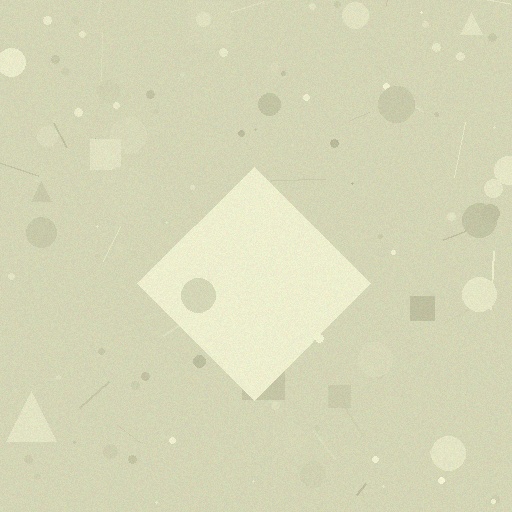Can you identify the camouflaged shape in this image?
The camouflaged shape is a diamond.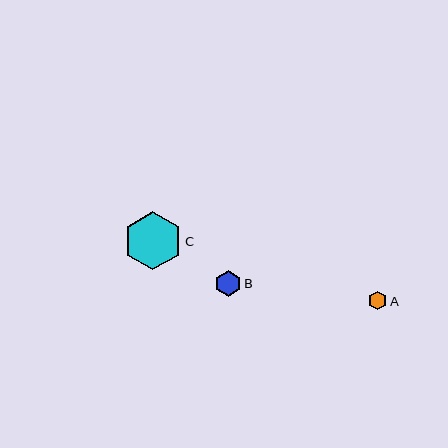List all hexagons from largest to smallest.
From largest to smallest: C, B, A.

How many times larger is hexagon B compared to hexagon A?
Hexagon B is approximately 1.4 times the size of hexagon A.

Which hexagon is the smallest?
Hexagon A is the smallest with a size of approximately 19 pixels.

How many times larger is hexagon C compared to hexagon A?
Hexagon C is approximately 3.1 times the size of hexagon A.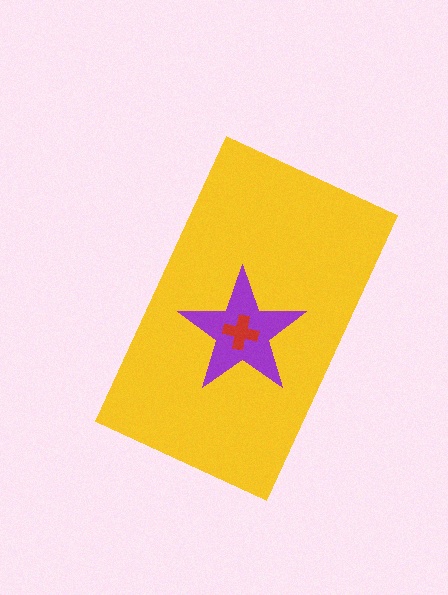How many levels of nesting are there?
3.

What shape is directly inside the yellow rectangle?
The purple star.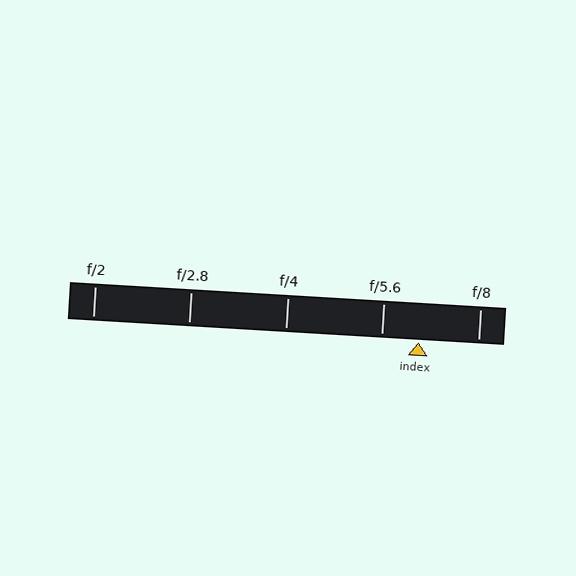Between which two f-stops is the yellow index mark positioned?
The index mark is between f/5.6 and f/8.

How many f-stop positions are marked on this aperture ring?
There are 5 f-stop positions marked.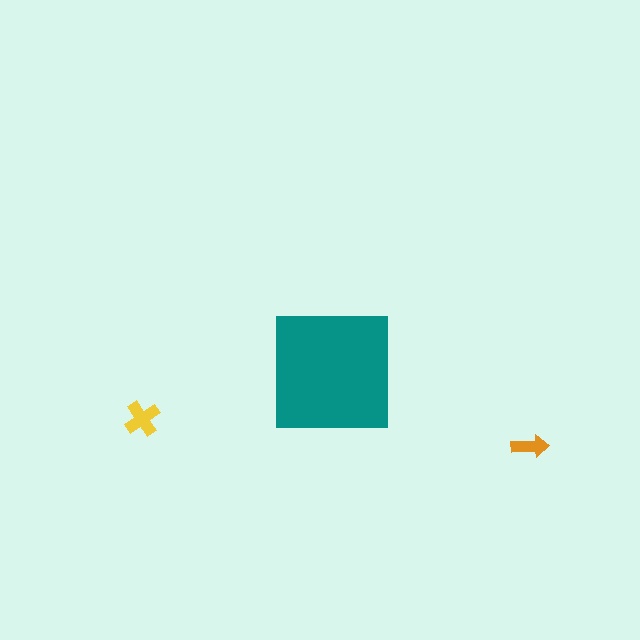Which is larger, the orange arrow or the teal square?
The teal square.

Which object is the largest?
The teal square.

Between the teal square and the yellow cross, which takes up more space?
The teal square.